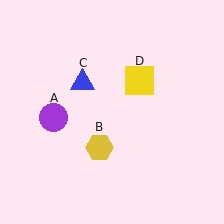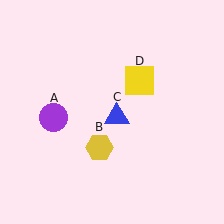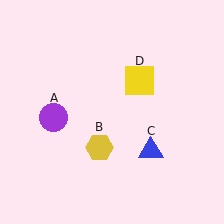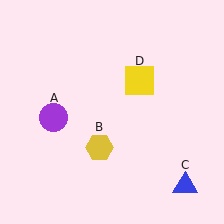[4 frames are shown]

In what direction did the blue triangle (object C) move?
The blue triangle (object C) moved down and to the right.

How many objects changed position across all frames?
1 object changed position: blue triangle (object C).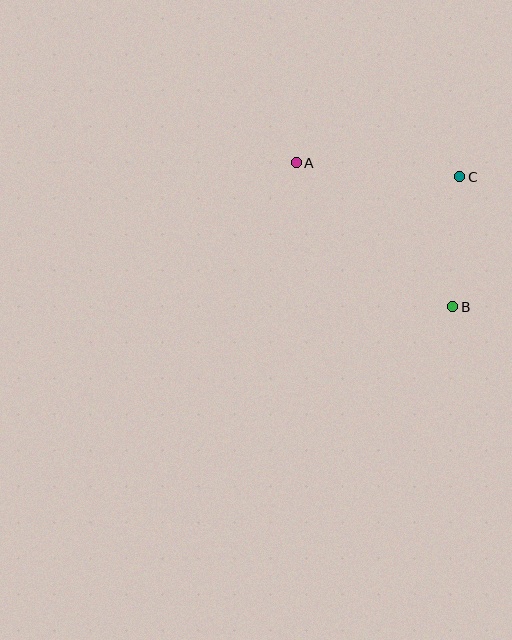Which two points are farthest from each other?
Points A and B are farthest from each other.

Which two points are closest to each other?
Points B and C are closest to each other.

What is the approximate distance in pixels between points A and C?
The distance between A and C is approximately 164 pixels.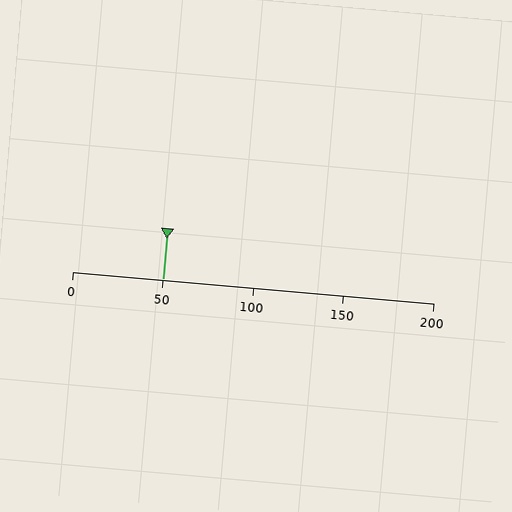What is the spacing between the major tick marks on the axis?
The major ticks are spaced 50 apart.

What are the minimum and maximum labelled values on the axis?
The axis runs from 0 to 200.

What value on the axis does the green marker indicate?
The marker indicates approximately 50.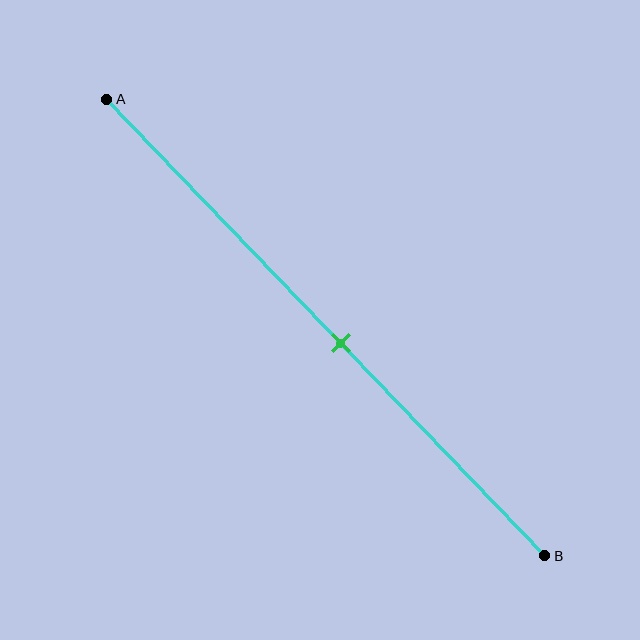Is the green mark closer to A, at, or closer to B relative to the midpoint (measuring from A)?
The green mark is closer to point B than the midpoint of segment AB.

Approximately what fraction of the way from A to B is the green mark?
The green mark is approximately 55% of the way from A to B.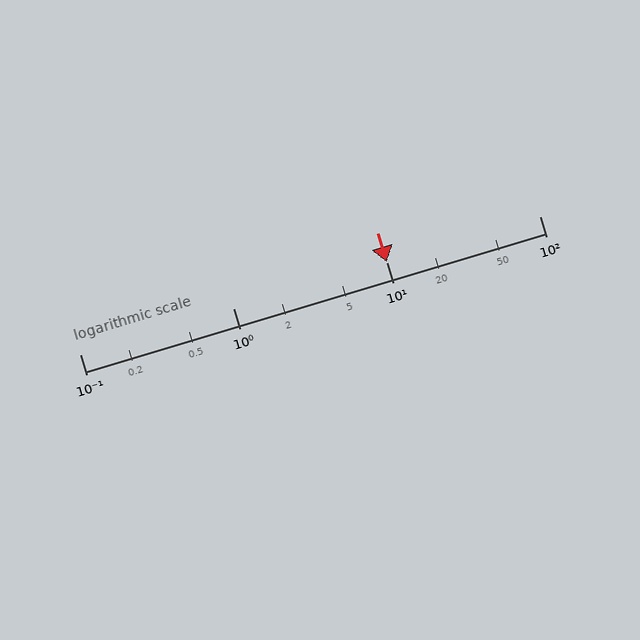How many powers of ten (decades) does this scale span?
The scale spans 3 decades, from 0.1 to 100.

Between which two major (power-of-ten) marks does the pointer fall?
The pointer is between 10 and 100.